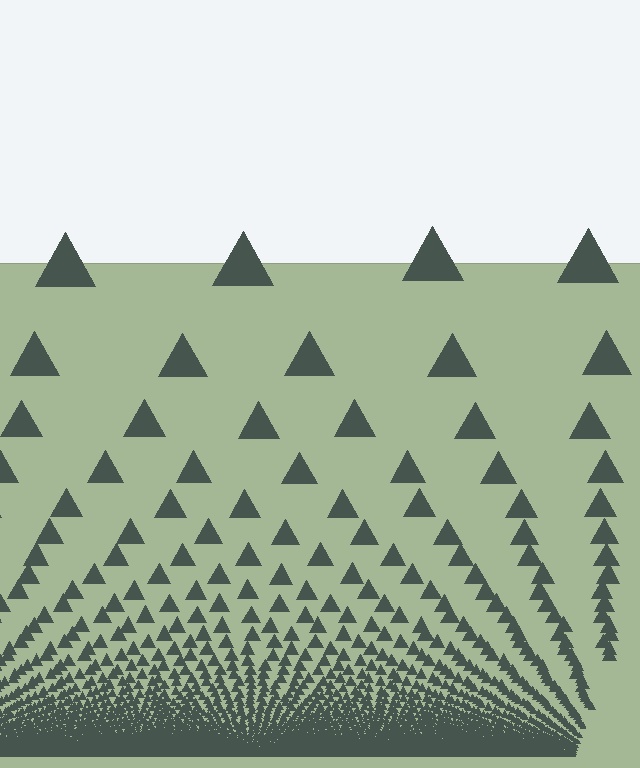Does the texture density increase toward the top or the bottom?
Density increases toward the bottom.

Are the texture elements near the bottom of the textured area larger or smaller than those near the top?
Smaller. The gradient is inverted — elements near the bottom are smaller and denser.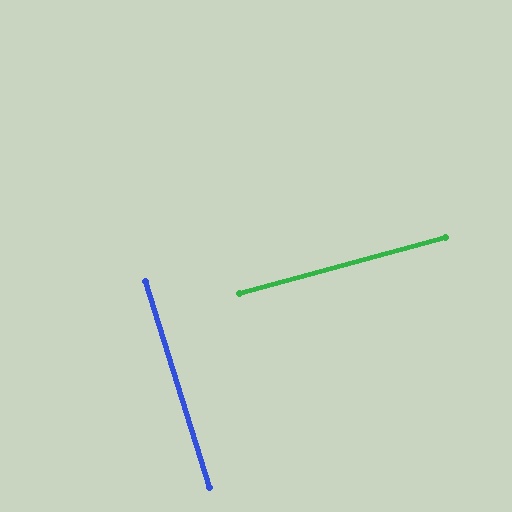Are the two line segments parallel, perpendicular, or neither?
Perpendicular — they meet at approximately 88°.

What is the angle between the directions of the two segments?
Approximately 88 degrees.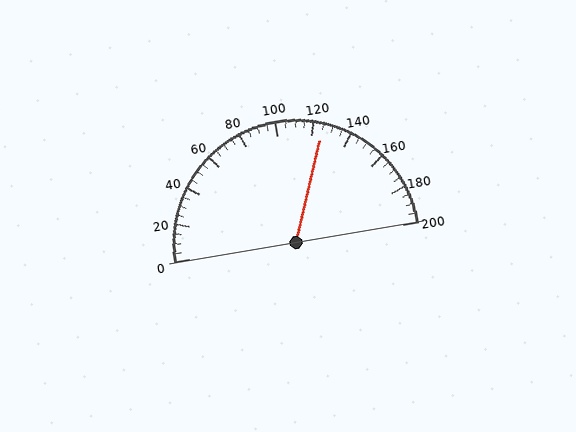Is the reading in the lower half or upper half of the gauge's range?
The reading is in the upper half of the range (0 to 200).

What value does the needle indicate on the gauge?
The needle indicates approximately 125.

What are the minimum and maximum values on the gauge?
The gauge ranges from 0 to 200.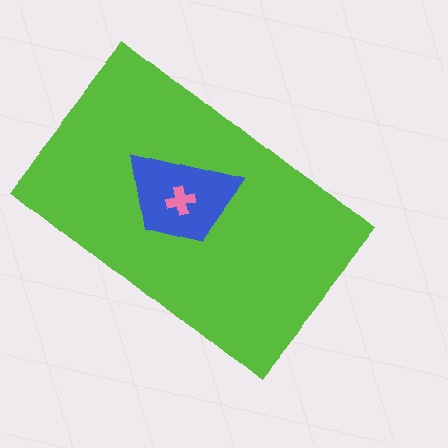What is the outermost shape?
The lime rectangle.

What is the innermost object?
The pink cross.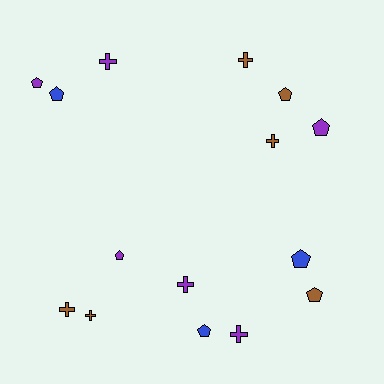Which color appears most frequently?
Purple, with 6 objects.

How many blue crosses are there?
There are no blue crosses.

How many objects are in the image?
There are 15 objects.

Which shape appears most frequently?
Pentagon, with 8 objects.